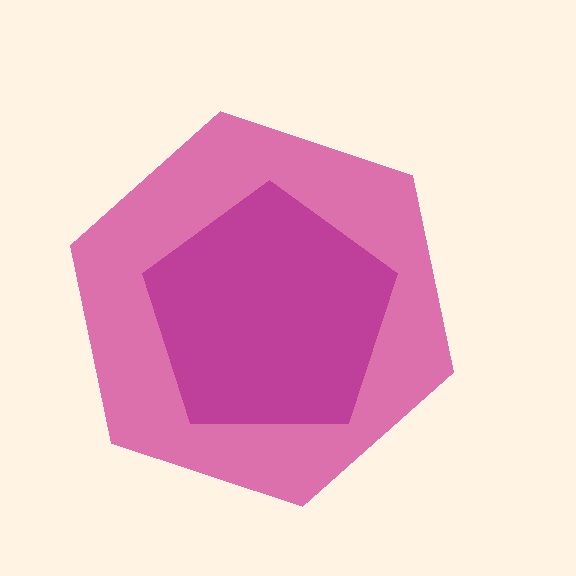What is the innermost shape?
The magenta pentagon.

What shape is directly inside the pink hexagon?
The magenta pentagon.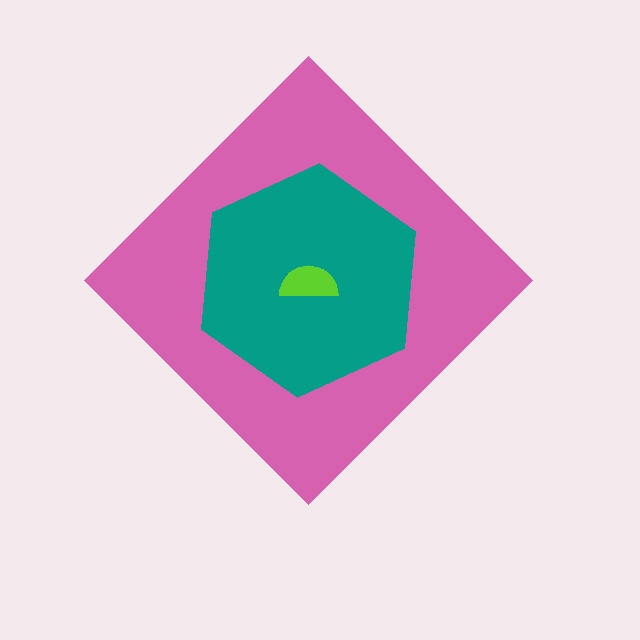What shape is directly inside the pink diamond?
The teal hexagon.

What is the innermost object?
The lime semicircle.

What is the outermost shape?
The pink diamond.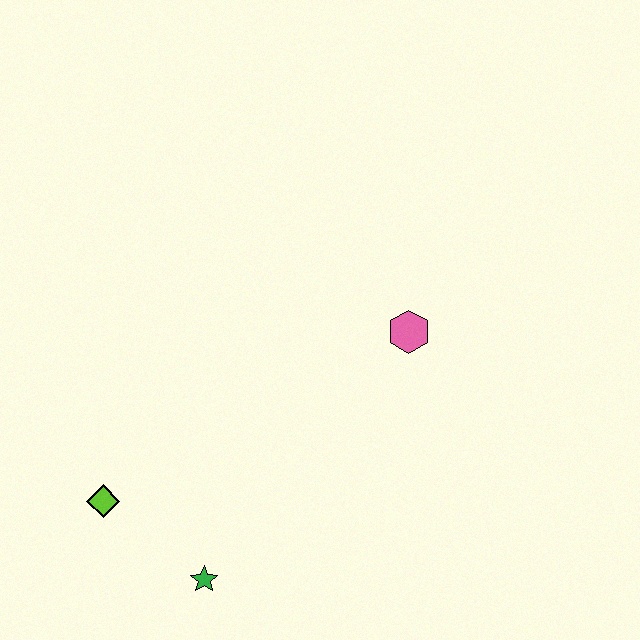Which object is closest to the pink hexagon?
The green star is closest to the pink hexagon.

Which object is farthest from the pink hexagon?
The lime diamond is farthest from the pink hexagon.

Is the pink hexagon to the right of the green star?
Yes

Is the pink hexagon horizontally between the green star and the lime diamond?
No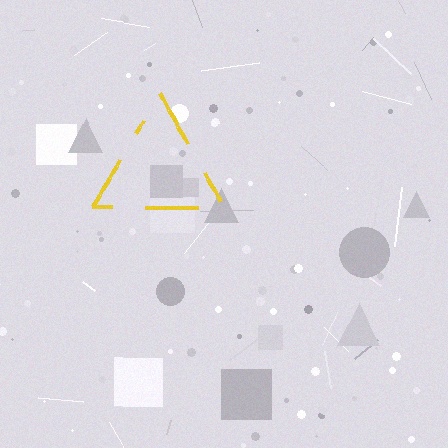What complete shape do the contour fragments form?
The contour fragments form a triangle.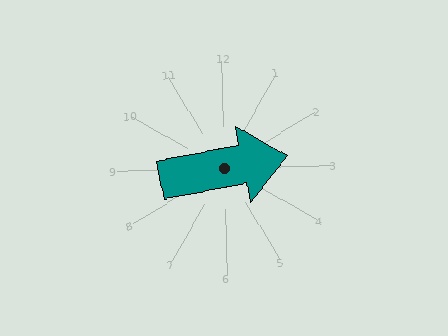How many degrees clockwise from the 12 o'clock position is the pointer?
Approximately 81 degrees.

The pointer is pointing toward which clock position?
Roughly 3 o'clock.